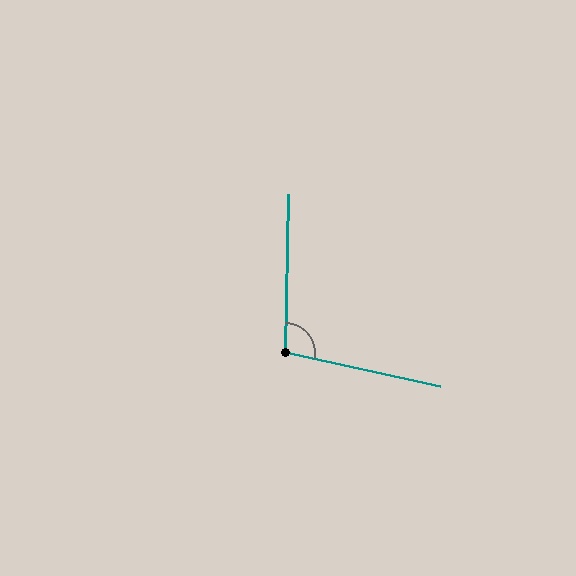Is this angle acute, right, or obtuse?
It is obtuse.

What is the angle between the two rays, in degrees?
Approximately 101 degrees.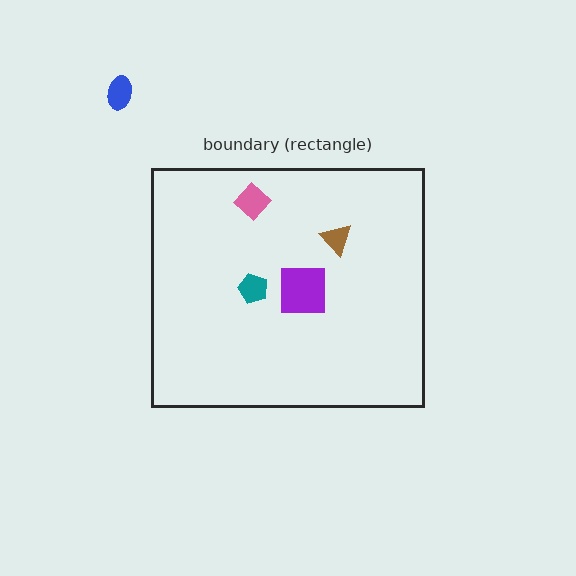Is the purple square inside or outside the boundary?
Inside.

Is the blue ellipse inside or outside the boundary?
Outside.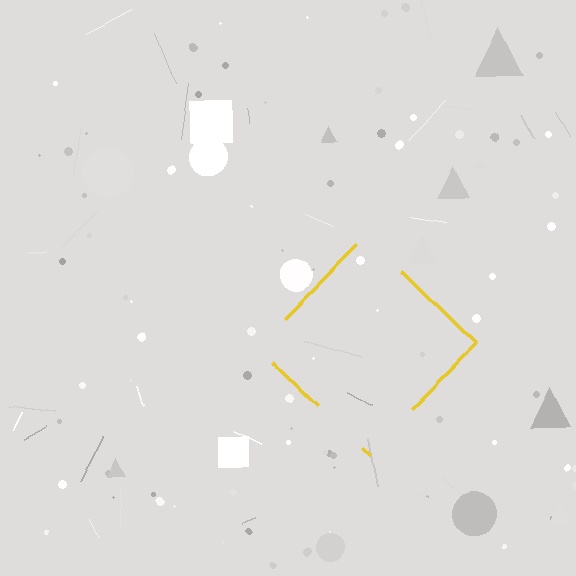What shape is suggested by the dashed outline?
The dashed outline suggests a diamond.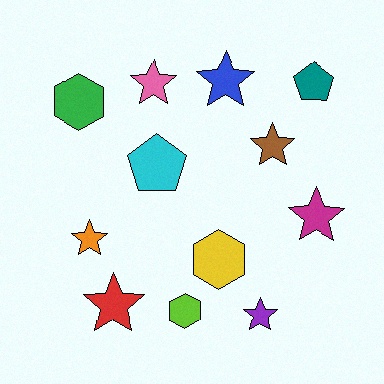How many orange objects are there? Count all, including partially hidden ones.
There is 1 orange object.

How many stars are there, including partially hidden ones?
There are 7 stars.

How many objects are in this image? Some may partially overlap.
There are 12 objects.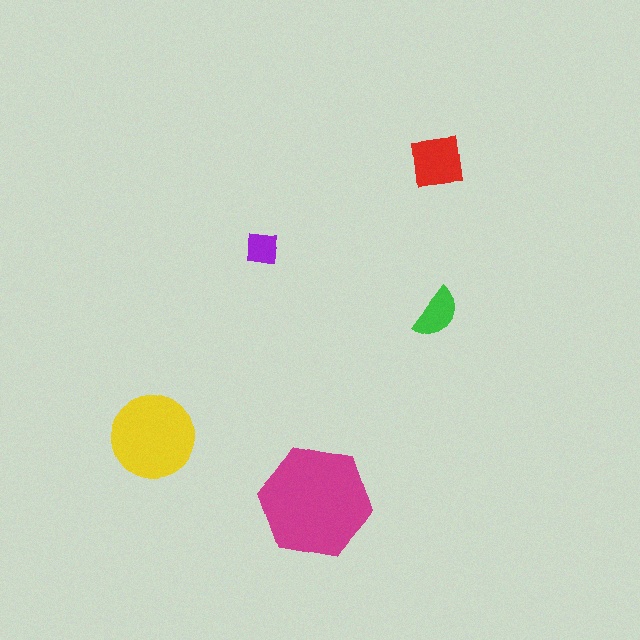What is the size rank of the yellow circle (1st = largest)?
2nd.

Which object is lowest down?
The magenta hexagon is bottommost.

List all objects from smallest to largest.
The purple square, the green semicircle, the red square, the yellow circle, the magenta hexagon.